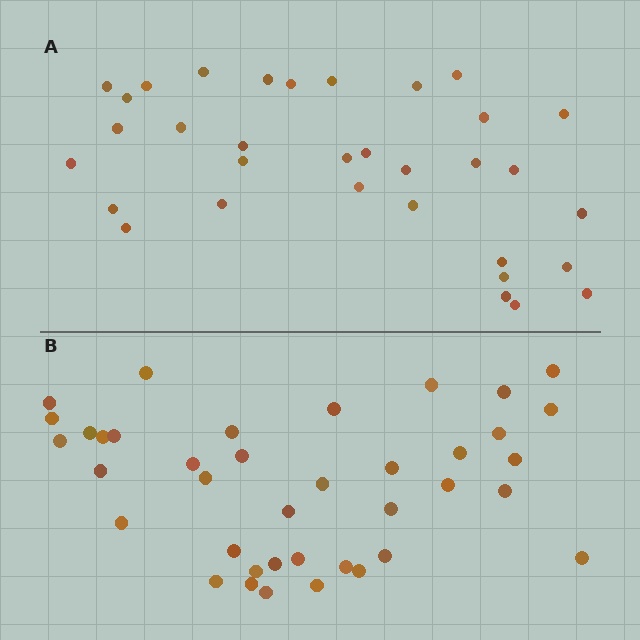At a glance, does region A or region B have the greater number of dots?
Region B (the bottom region) has more dots.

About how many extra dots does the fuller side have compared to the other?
Region B has about 6 more dots than region A.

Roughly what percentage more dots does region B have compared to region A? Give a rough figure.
About 20% more.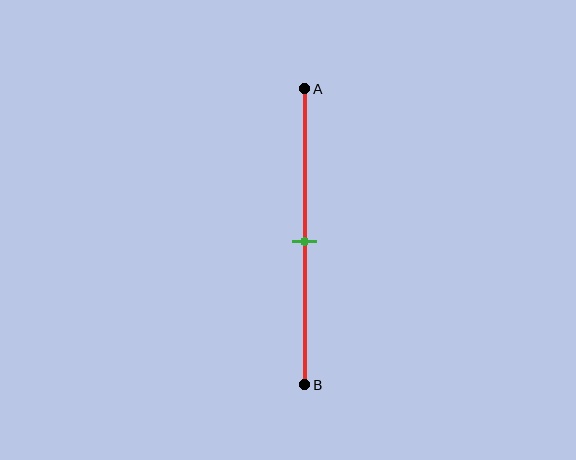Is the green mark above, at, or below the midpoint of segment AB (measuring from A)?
The green mark is approximately at the midpoint of segment AB.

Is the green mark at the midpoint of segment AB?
Yes, the mark is approximately at the midpoint.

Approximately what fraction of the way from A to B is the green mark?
The green mark is approximately 50% of the way from A to B.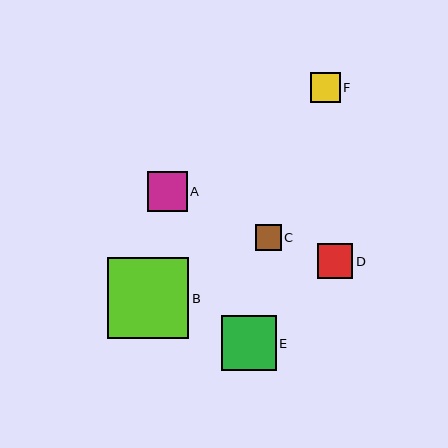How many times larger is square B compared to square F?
Square B is approximately 2.7 times the size of square F.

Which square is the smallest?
Square C is the smallest with a size of approximately 26 pixels.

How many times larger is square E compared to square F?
Square E is approximately 1.8 times the size of square F.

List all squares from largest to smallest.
From largest to smallest: B, E, A, D, F, C.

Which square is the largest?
Square B is the largest with a size of approximately 81 pixels.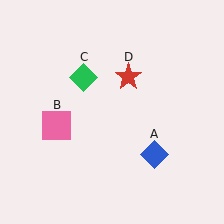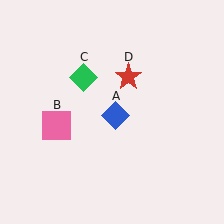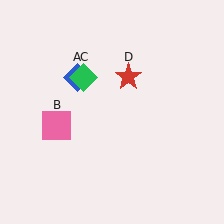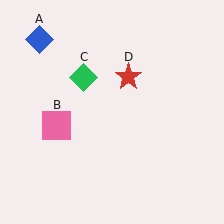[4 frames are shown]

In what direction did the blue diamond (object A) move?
The blue diamond (object A) moved up and to the left.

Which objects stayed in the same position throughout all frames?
Pink square (object B) and green diamond (object C) and red star (object D) remained stationary.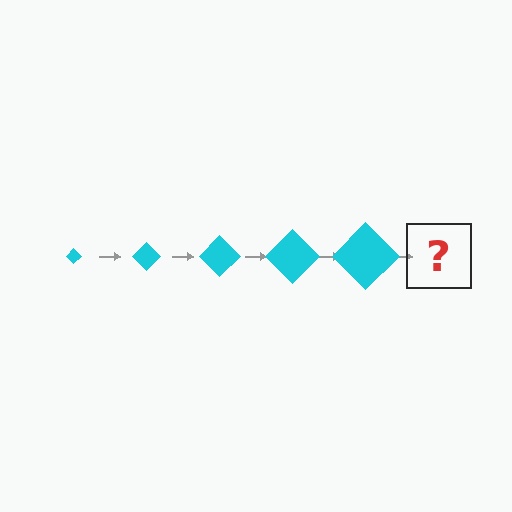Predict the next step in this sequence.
The next step is a cyan diamond, larger than the previous one.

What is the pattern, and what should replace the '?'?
The pattern is that the diamond gets progressively larger each step. The '?' should be a cyan diamond, larger than the previous one.